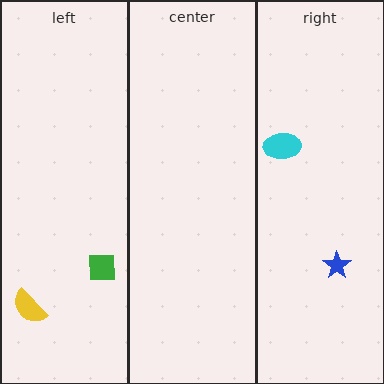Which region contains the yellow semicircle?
The left region.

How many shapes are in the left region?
2.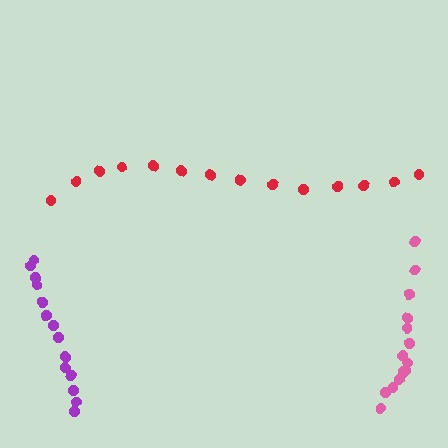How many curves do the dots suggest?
There are 3 distinct paths.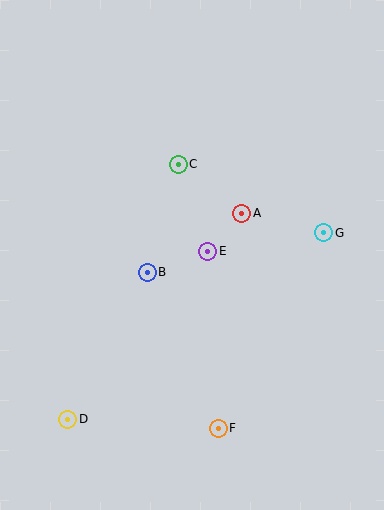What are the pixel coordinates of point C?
Point C is at (178, 164).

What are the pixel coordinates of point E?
Point E is at (208, 251).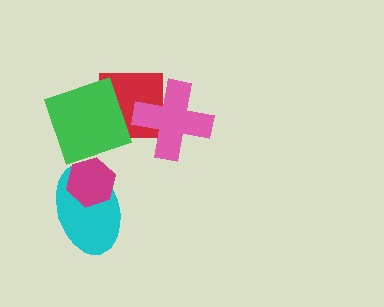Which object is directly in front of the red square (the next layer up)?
The green diamond is directly in front of the red square.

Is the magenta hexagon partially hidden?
No, no other shape covers it.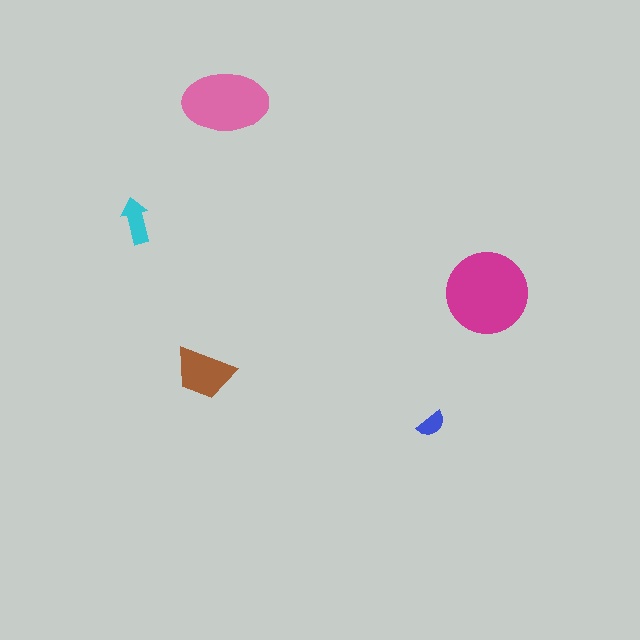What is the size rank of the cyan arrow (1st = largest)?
4th.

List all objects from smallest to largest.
The blue semicircle, the cyan arrow, the brown trapezoid, the pink ellipse, the magenta circle.